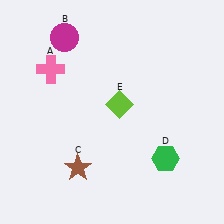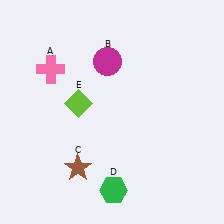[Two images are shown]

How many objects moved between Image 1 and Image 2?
3 objects moved between the two images.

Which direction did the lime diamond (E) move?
The lime diamond (E) moved left.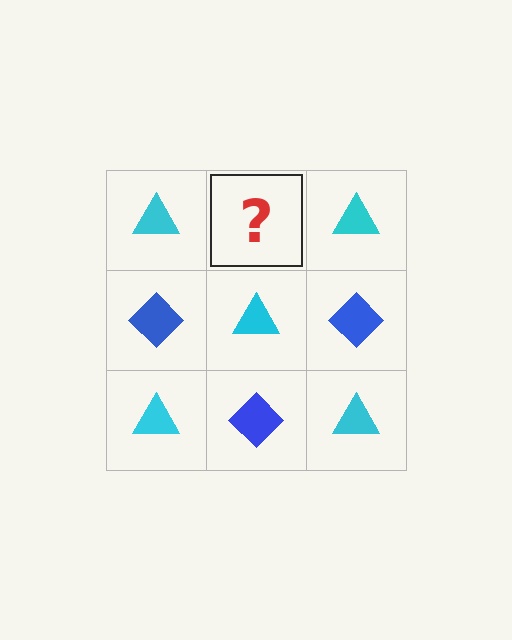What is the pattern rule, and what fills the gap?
The rule is that it alternates cyan triangle and blue diamond in a checkerboard pattern. The gap should be filled with a blue diamond.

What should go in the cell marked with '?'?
The missing cell should contain a blue diamond.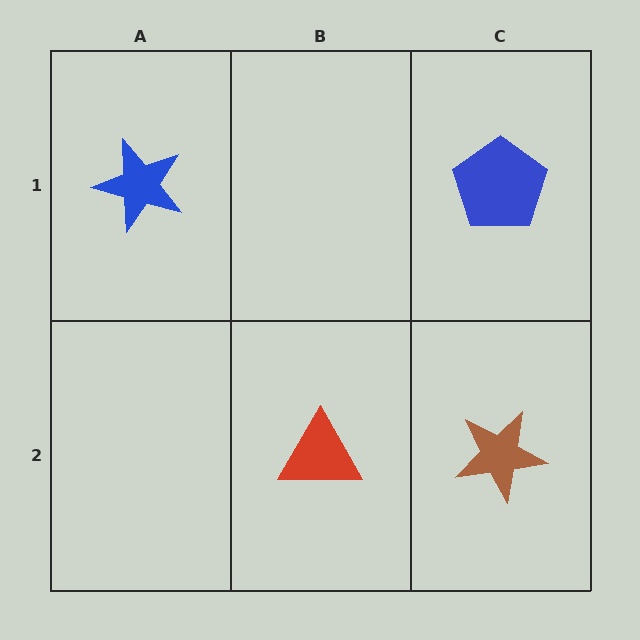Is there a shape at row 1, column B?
No, that cell is empty.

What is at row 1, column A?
A blue star.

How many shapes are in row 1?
2 shapes.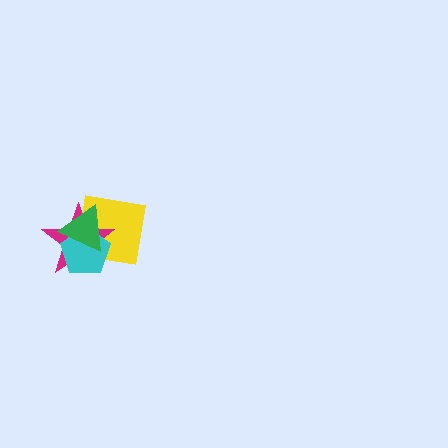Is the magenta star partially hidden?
Yes, it is partially covered by another shape.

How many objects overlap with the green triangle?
3 objects overlap with the green triangle.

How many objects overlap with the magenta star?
3 objects overlap with the magenta star.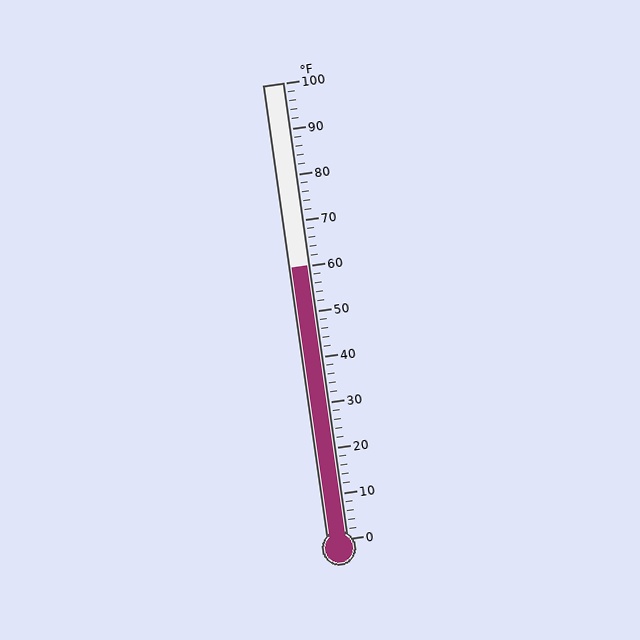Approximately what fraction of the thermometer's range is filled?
The thermometer is filled to approximately 60% of its range.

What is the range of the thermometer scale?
The thermometer scale ranges from 0°F to 100°F.